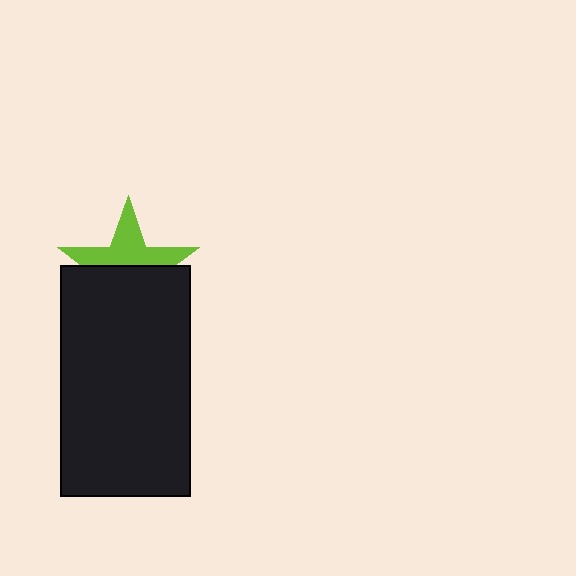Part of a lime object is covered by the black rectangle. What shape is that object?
It is a star.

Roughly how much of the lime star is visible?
About half of it is visible (roughly 47%).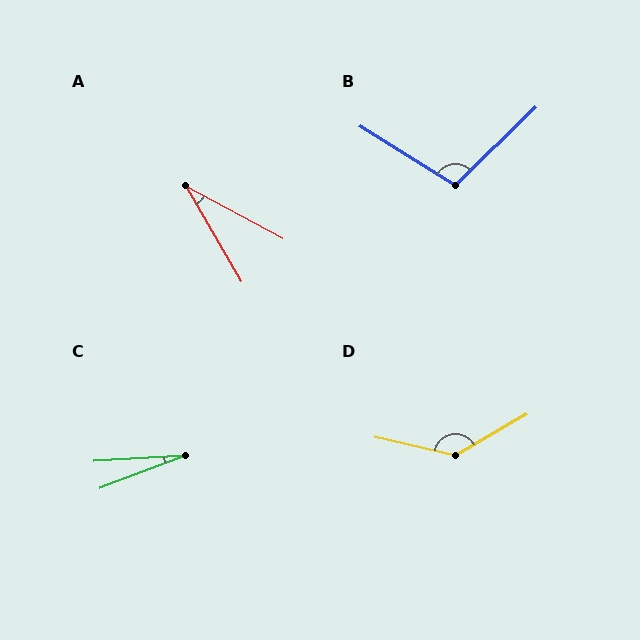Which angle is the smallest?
C, at approximately 18 degrees.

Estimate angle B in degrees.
Approximately 104 degrees.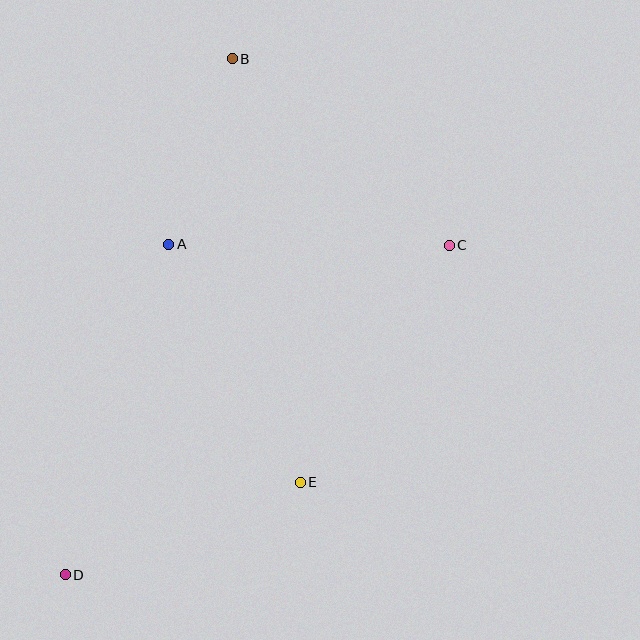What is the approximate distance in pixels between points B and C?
The distance between B and C is approximately 287 pixels.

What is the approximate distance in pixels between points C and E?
The distance between C and E is approximately 280 pixels.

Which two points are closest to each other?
Points A and B are closest to each other.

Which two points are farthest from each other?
Points B and D are farthest from each other.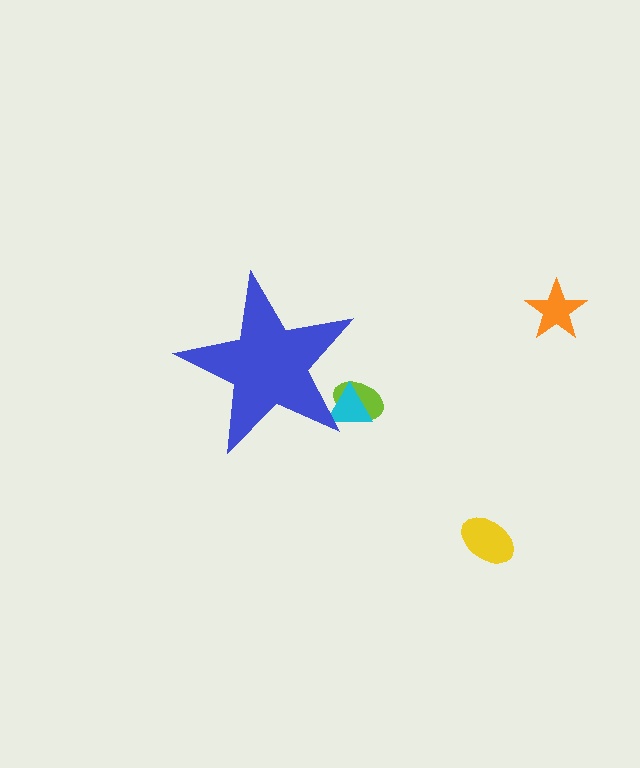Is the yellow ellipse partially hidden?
No, the yellow ellipse is fully visible.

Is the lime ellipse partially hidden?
Yes, the lime ellipse is partially hidden behind the blue star.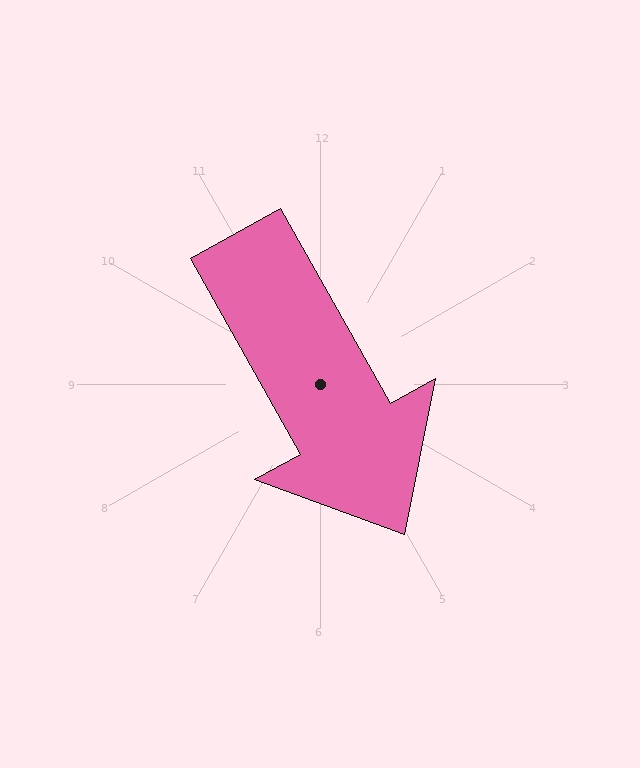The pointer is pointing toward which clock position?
Roughly 5 o'clock.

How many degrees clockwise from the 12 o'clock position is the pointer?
Approximately 151 degrees.